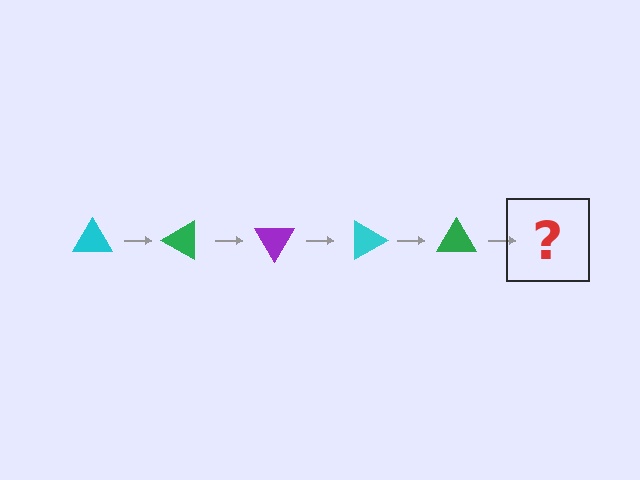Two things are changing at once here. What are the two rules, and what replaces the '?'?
The two rules are that it rotates 30 degrees each step and the color cycles through cyan, green, and purple. The '?' should be a purple triangle, rotated 150 degrees from the start.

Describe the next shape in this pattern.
It should be a purple triangle, rotated 150 degrees from the start.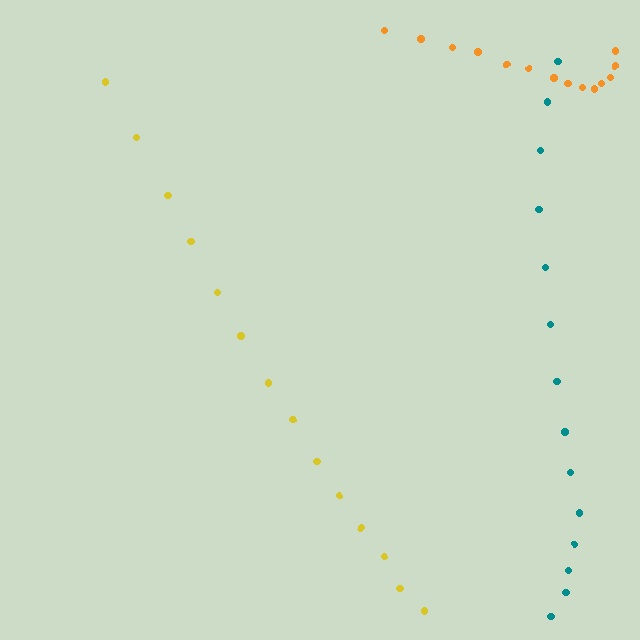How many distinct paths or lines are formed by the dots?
There are 3 distinct paths.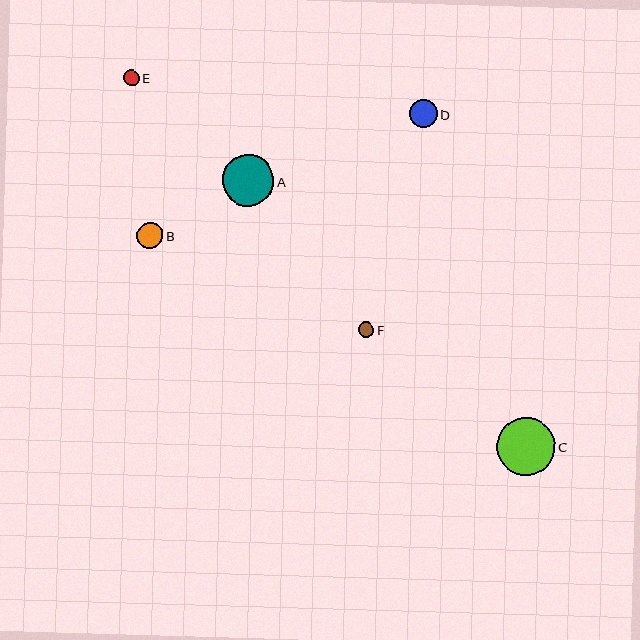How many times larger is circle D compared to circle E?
Circle D is approximately 1.7 times the size of circle E.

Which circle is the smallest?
Circle F is the smallest with a size of approximately 15 pixels.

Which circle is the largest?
Circle C is the largest with a size of approximately 58 pixels.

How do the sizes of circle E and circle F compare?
Circle E and circle F are approximately the same size.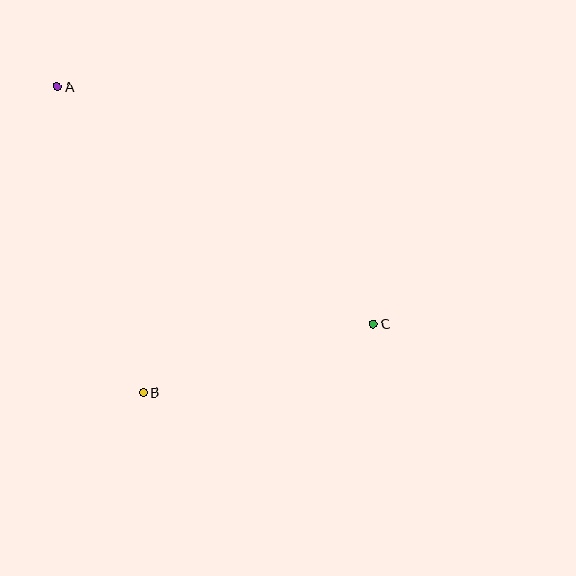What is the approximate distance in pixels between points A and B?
The distance between A and B is approximately 318 pixels.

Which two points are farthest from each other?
Points A and C are farthest from each other.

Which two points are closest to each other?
Points B and C are closest to each other.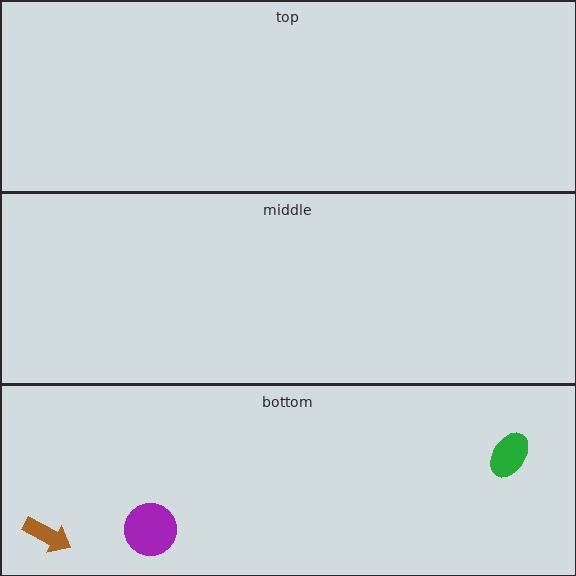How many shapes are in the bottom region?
3.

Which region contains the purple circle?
The bottom region.